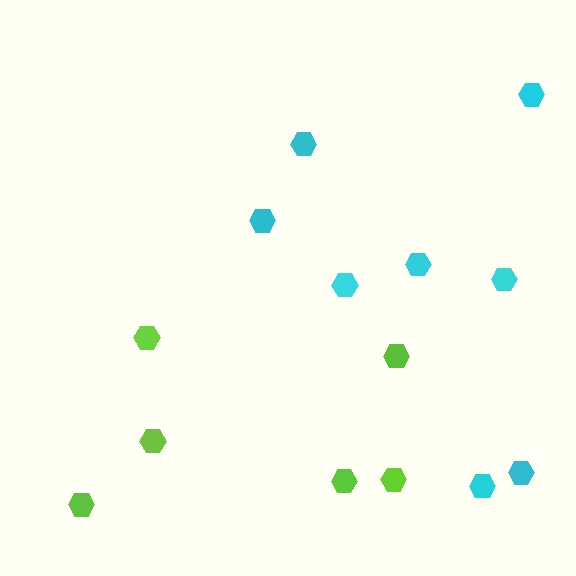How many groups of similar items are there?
There are 2 groups: one group of lime hexagons (6) and one group of cyan hexagons (8).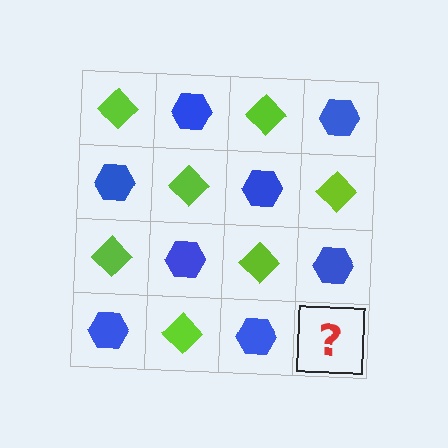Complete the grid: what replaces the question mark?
The question mark should be replaced with a lime diamond.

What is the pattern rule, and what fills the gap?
The rule is that it alternates lime diamond and blue hexagon in a checkerboard pattern. The gap should be filled with a lime diamond.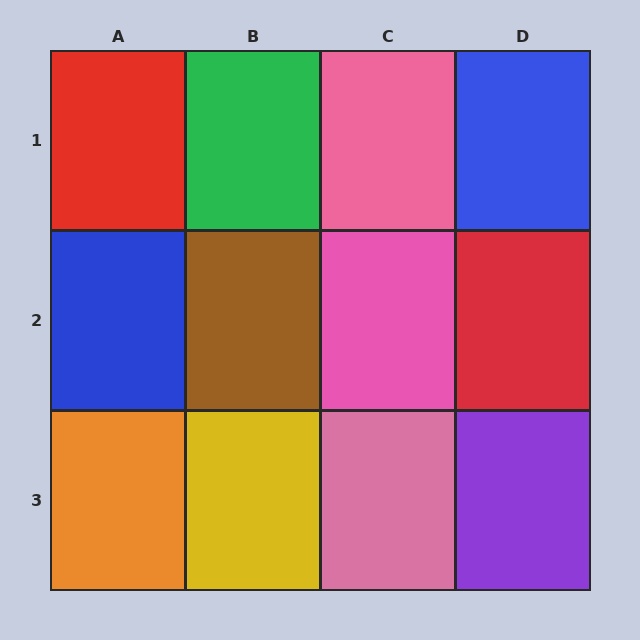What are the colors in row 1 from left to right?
Red, green, pink, blue.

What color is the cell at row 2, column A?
Blue.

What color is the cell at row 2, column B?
Brown.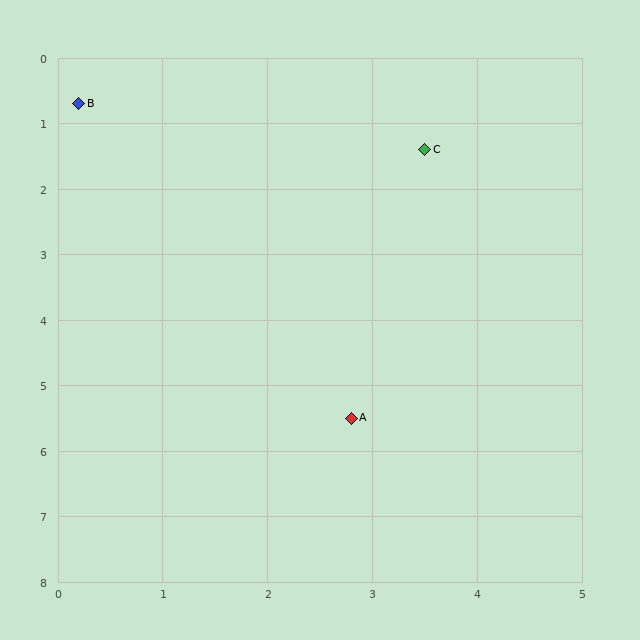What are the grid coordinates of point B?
Point B is at approximately (0.2, 0.7).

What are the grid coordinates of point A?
Point A is at approximately (2.8, 5.5).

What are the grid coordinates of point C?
Point C is at approximately (3.5, 1.4).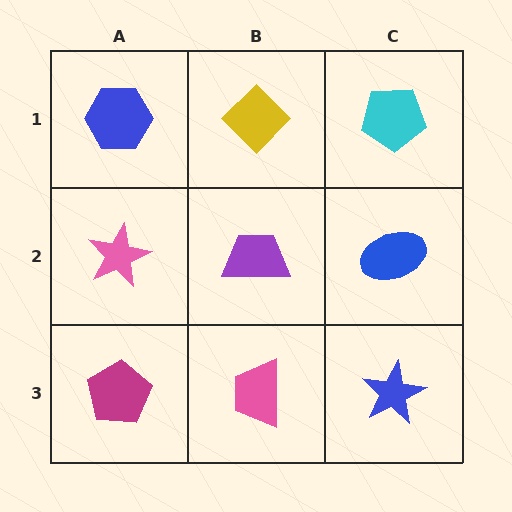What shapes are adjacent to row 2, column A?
A blue hexagon (row 1, column A), a magenta pentagon (row 3, column A), a purple trapezoid (row 2, column B).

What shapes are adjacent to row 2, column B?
A yellow diamond (row 1, column B), a pink trapezoid (row 3, column B), a pink star (row 2, column A), a blue ellipse (row 2, column C).